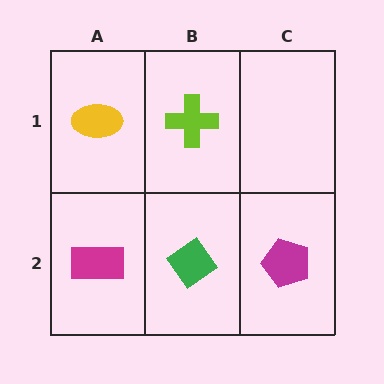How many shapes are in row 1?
2 shapes.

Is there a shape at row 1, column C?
No, that cell is empty.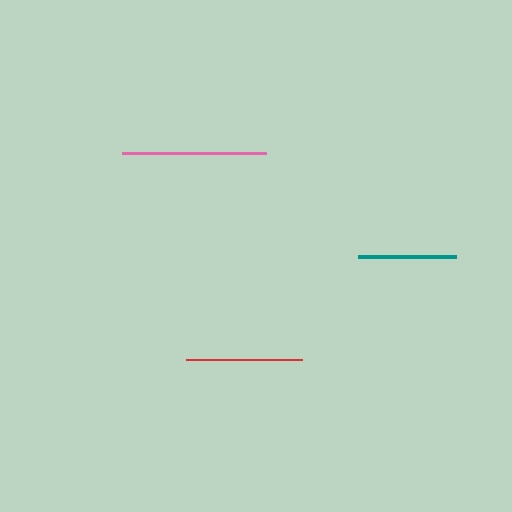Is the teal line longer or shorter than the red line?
The red line is longer than the teal line.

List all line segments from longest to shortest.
From longest to shortest: pink, red, teal.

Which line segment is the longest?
The pink line is the longest at approximately 144 pixels.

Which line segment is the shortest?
The teal line is the shortest at approximately 99 pixels.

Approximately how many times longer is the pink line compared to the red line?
The pink line is approximately 1.2 times the length of the red line.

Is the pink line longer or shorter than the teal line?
The pink line is longer than the teal line.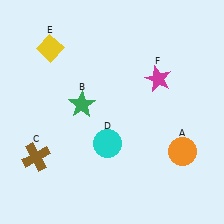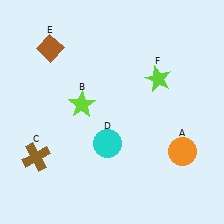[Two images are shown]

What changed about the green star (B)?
In Image 1, B is green. In Image 2, it changed to lime.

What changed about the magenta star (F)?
In Image 1, F is magenta. In Image 2, it changed to lime.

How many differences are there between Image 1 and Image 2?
There are 3 differences between the two images.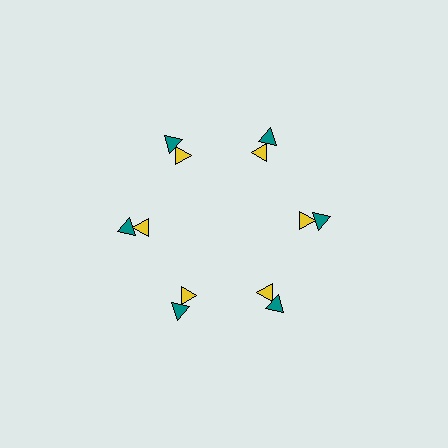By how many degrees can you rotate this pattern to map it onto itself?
The pattern maps onto itself every 60 degrees of rotation.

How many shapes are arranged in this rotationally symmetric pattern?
There are 12 shapes, arranged in 6 groups of 2.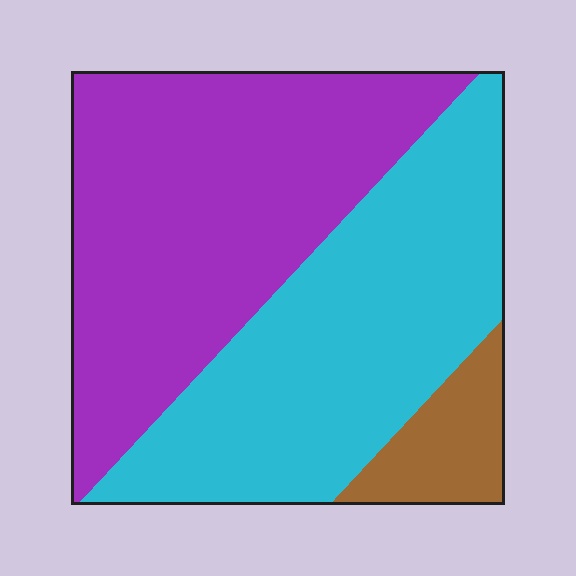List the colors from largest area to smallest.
From largest to smallest: purple, cyan, brown.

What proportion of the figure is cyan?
Cyan takes up between a third and a half of the figure.